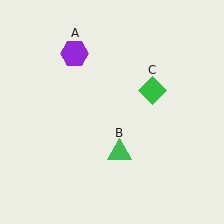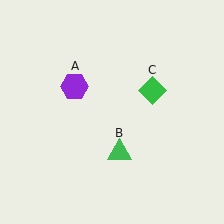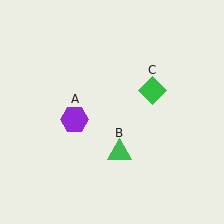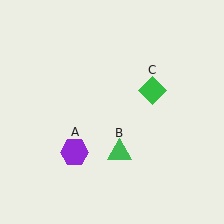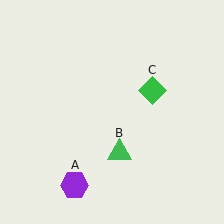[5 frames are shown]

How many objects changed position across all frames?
1 object changed position: purple hexagon (object A).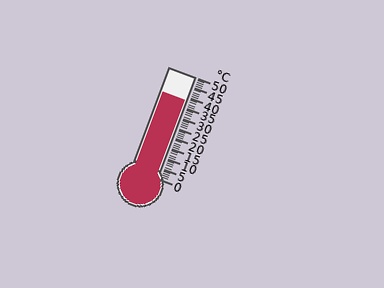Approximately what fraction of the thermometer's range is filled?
The thermometer is filled to approximately 75% of its range.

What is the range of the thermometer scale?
The thermometer scale ranges from 0°C to 50°C.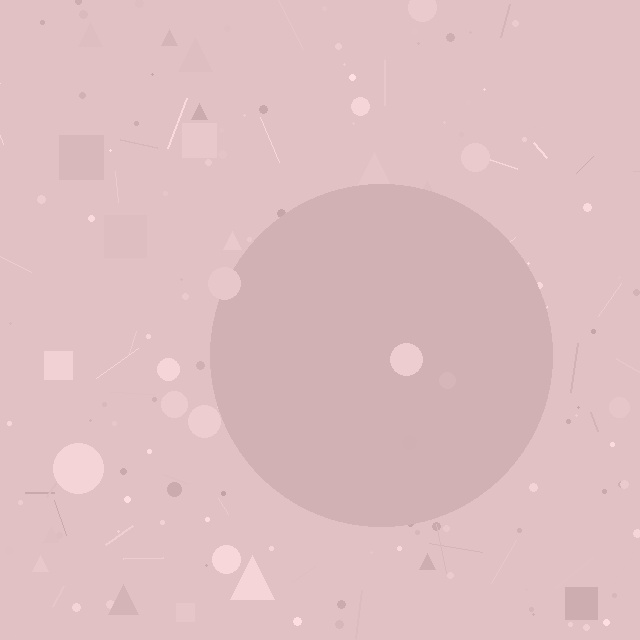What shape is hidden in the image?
A circle is hidden in the image.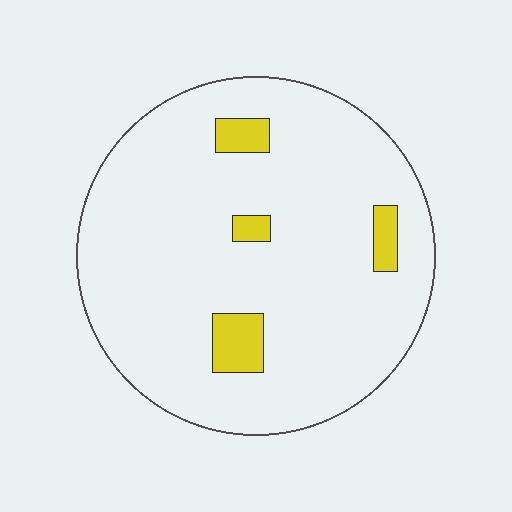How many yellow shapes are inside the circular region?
4.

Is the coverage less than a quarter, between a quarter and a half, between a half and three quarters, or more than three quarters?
Less than a quarter.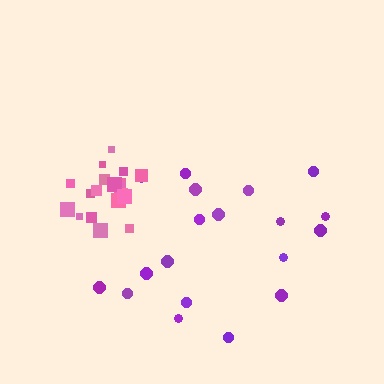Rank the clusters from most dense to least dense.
pink, purple.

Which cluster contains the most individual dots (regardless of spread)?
Purple (19).